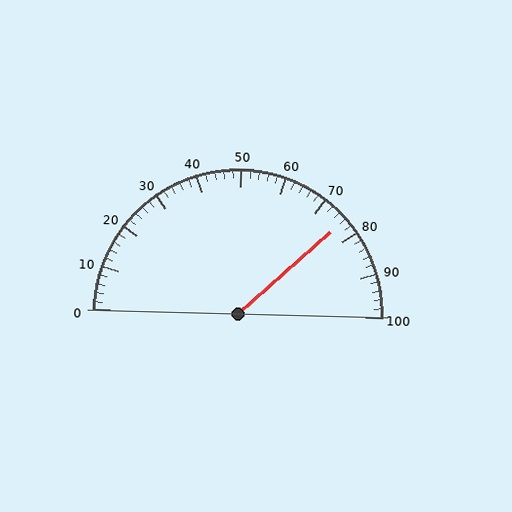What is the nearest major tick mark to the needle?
The nearest major tick mark is 80.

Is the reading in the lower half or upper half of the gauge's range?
The reading is in the upper half of the range (0 to 100).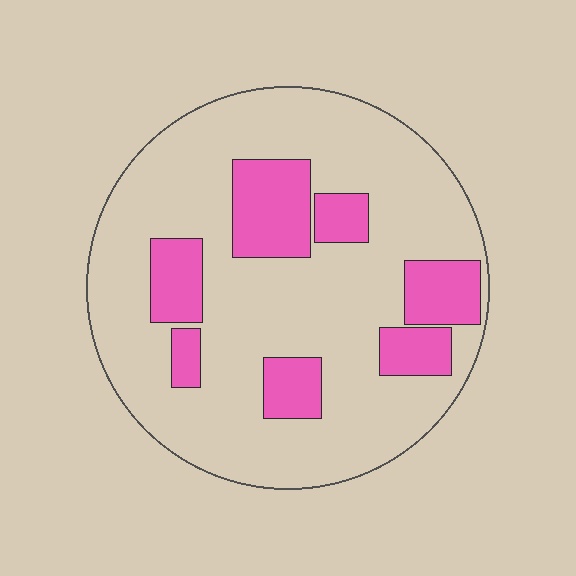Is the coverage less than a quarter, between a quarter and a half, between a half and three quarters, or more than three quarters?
Less than a quarter.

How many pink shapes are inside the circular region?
7.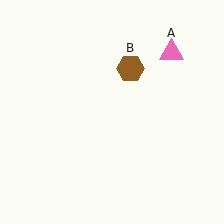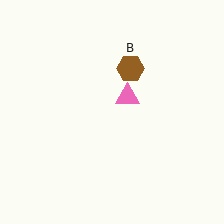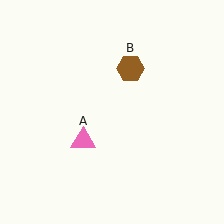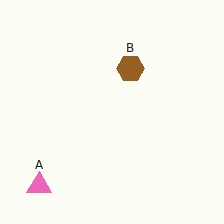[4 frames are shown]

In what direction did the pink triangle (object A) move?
The pink triangle (object A) moved down and to the left.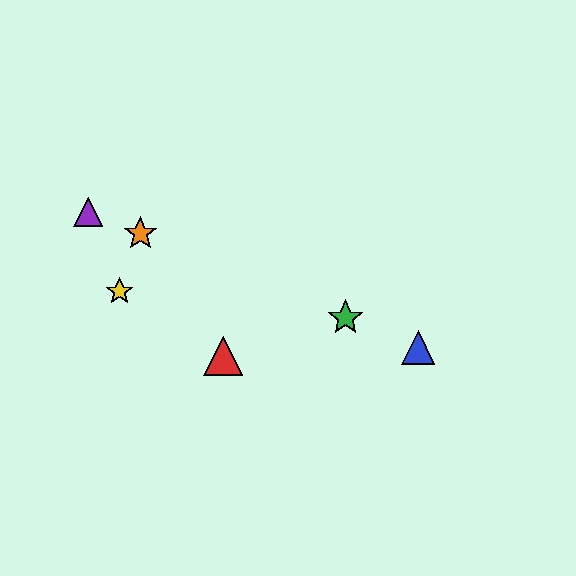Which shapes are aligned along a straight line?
The blue triangle, the green star, the purple triangle, the orange star are aligned along a straight line.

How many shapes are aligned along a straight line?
4 shapes (the blue triangle, the green star, the purple triangle, the orange star) are aligned along a straight line.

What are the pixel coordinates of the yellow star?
The yellow star is at (119, 291).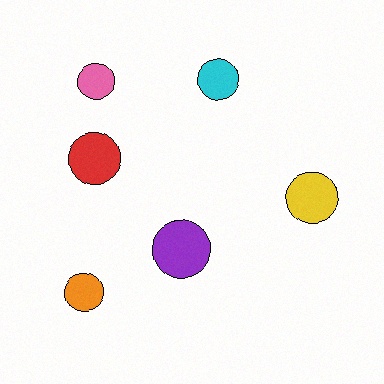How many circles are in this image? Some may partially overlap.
There are 6 circles.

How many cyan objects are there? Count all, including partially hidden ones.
There is 1 cyan object.